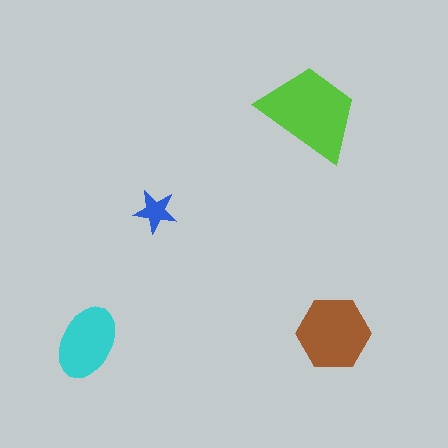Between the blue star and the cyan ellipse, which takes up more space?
The cyan ellipse.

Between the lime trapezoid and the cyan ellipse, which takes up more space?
The lime trapezoid.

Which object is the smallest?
The blue star.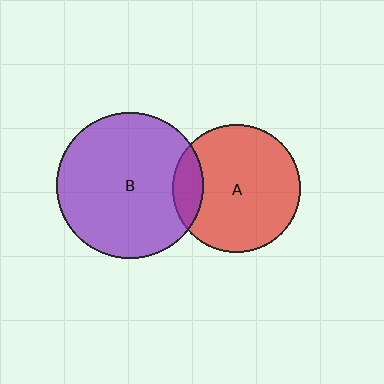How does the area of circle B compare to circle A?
Approximately 1.3 times.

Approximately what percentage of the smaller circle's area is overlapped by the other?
Approximately 15%.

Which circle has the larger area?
Circle B (purple).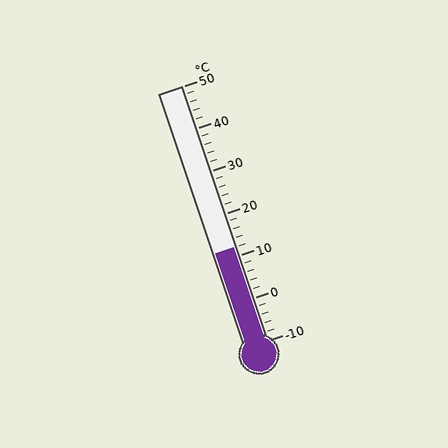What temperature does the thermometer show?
The thermometer shows approximately 12°C.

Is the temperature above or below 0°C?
The temperature is above 0°C.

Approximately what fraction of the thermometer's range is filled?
The thermometer is filled to approximately 35% of its range.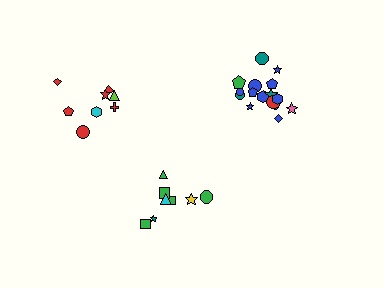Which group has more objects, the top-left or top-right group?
The top-right group.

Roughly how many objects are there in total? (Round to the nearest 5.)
Roughly 35 objects in total.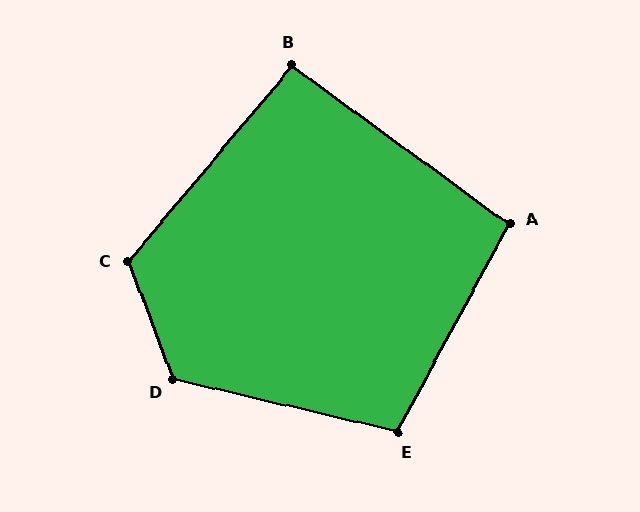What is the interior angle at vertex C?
Approximately 119 degrees (obtuse).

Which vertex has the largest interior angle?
D, at approximately 124 degrees.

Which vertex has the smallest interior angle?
B, at approximately 94 degrees.